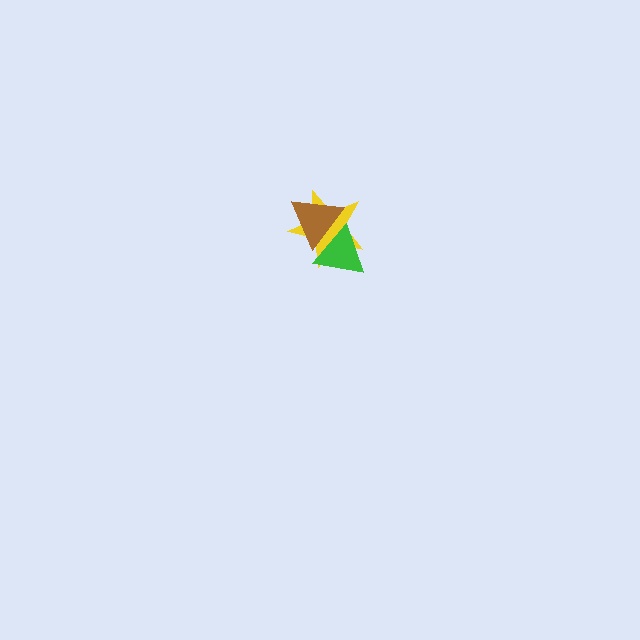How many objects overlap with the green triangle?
2 objects overlap with the green triangle.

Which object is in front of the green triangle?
The brown triangle is in front of the green triangle.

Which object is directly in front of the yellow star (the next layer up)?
The green triangle is directly in front of the yellow star.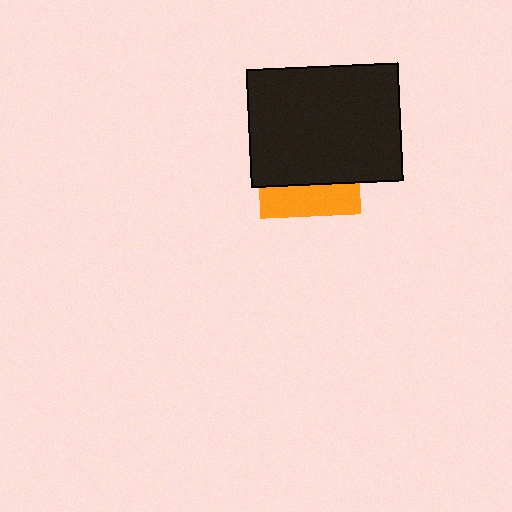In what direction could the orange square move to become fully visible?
The orange square could move down. That would shift it out from behind the black rectangle entirely.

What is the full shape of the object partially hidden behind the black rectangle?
The partially hidden object is an orange square.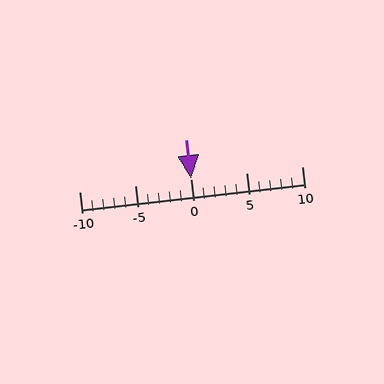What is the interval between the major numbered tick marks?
The major tick marks are spaced 5 units apart.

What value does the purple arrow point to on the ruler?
The purple arrow points to approximately 0.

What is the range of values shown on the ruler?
The ruler shows values from -10 to 10.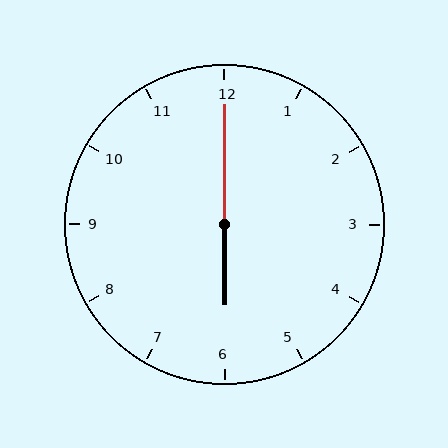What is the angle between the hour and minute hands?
Approximately 180 degrees.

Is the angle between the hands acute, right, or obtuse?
It is obtuse.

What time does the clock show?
6:00.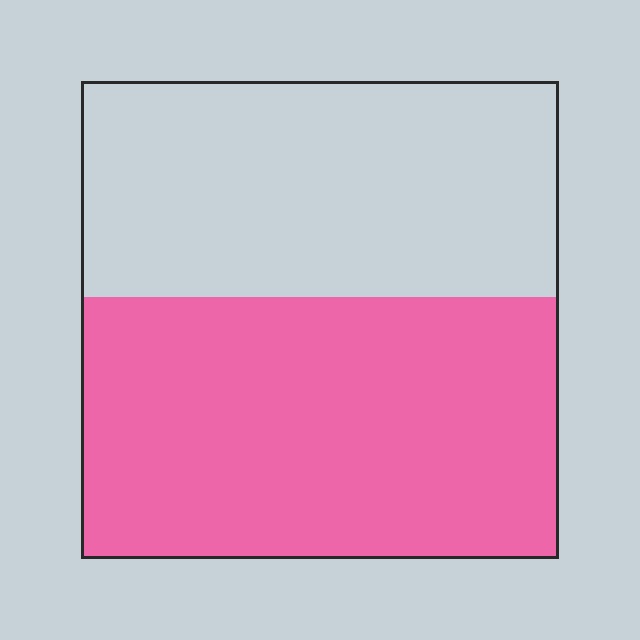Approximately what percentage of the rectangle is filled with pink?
Approximately 55%.